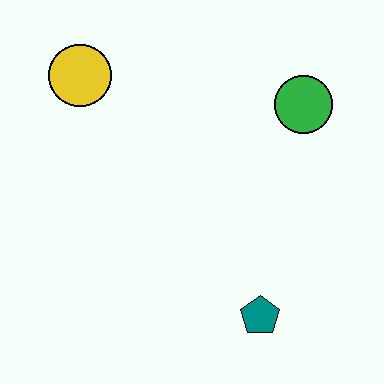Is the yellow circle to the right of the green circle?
No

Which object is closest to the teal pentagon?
The green circle is closest to the teal pentagon.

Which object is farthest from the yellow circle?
The teal pentagon is farthest from the yellow circle.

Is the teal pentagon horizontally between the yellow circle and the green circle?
Yes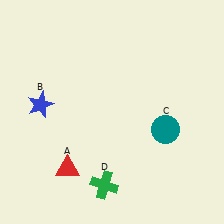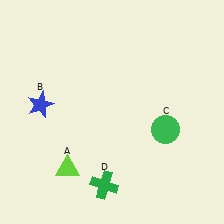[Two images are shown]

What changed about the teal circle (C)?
In Image 1, C is teal. In Image 2, it changed to green.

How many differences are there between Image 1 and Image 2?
There are 2 differences between the two images.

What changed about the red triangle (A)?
In Image 1, A is red. In Image 2, it changed to lime.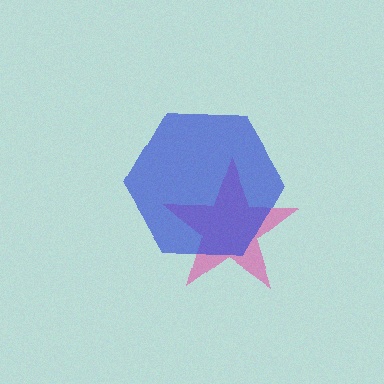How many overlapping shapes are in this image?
There are 2 overlapping shapes in the image.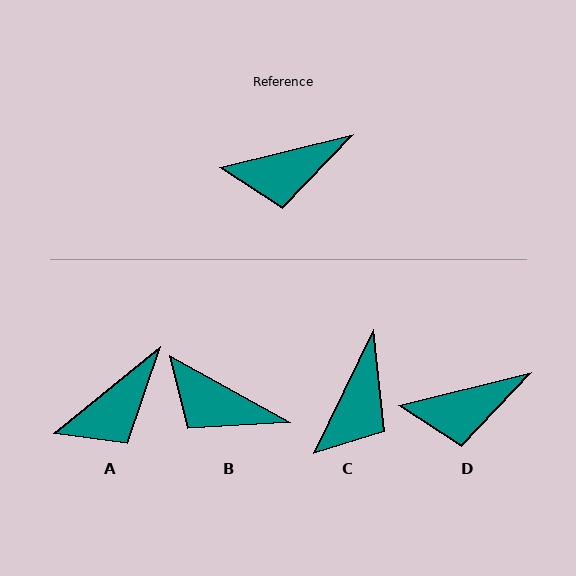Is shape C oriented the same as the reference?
No, it is off by about 50 degrees.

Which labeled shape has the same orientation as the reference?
D.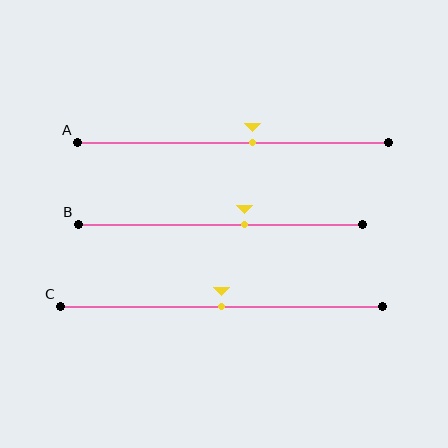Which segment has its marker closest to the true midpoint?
Segment C has its marker closest to the true midpoint.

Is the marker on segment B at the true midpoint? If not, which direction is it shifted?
No, the marker on segment B is shifted to the right by about 9% of the segment length.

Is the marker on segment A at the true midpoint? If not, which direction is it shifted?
No, the marker on segment A is shifted to the right by about 6% of the segment length.